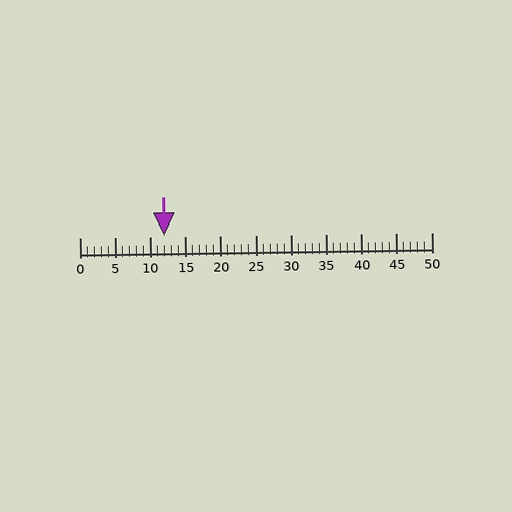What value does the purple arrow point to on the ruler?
The purple arrow points to approximately 12.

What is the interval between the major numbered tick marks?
The major tick marks are spaced 5 units apart.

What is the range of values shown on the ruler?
The ruler shows values from 0 to 50.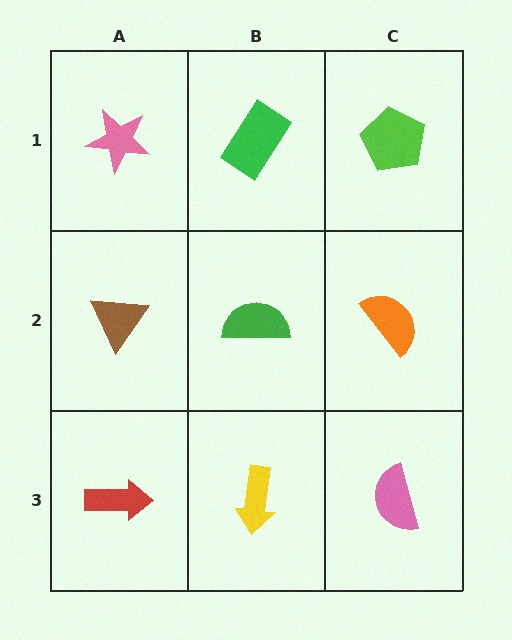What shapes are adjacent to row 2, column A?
A pink star (row 1, column A), a red arrow (row 3, column A), a green semicircle (row 2, column B).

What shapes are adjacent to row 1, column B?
A green semicircle (row 2, column B), a pink star (row 1, column A), a lime pentagon (row 1, column C).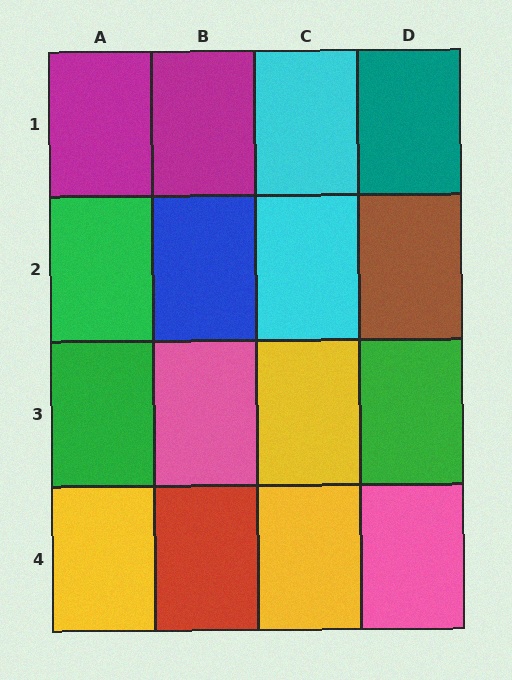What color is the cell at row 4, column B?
Red.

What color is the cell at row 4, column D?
Pink.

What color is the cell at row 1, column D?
Teal.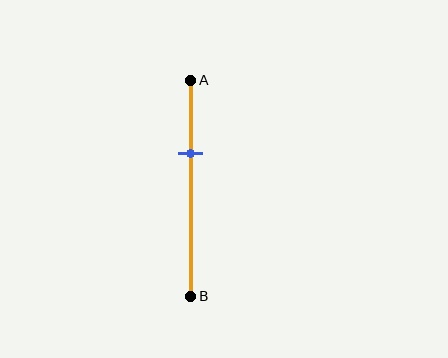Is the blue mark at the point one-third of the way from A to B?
Yes, the mark is approximately at the one-third point.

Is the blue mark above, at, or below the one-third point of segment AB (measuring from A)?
The blue mark is approximately at the one-third point of segment AB.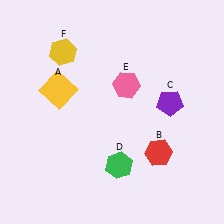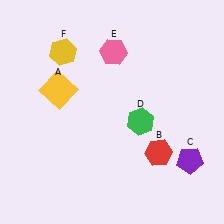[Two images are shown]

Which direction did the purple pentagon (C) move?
The purple pentagon (C) moved down.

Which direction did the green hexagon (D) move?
The green hexagon (D) moved up.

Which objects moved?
The objects that moved are: the purple pentagon (C), the green hexagon (D), the pink hexagon (E).